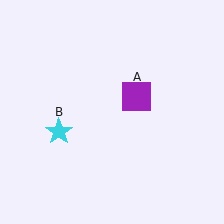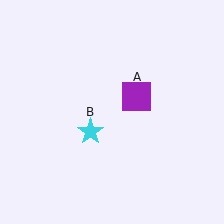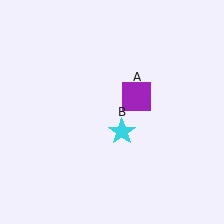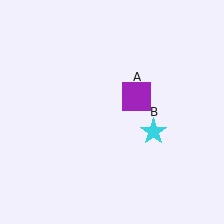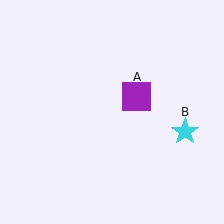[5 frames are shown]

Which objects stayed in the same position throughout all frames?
Purple square (object A) remained stationary.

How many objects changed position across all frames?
1 object changed position: cyan star (object B).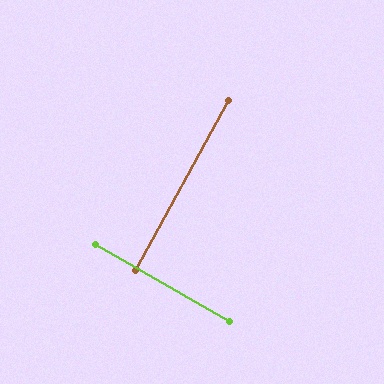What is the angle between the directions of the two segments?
Approximately 89 degrees.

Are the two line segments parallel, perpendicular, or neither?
Perpendicular — they meet at approximately 89°.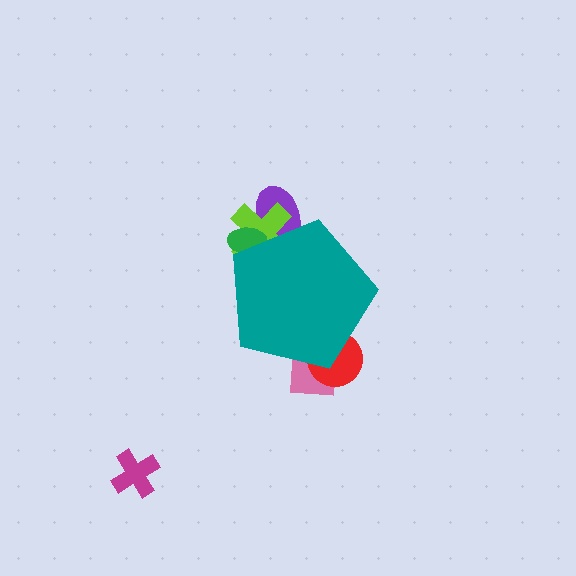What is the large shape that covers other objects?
A teal pentagon.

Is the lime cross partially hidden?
Yes, the lime cross is partially hidden behind the teal pentagon.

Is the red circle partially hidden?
Yes, the red circle is partially hidden behind the teal pentagon.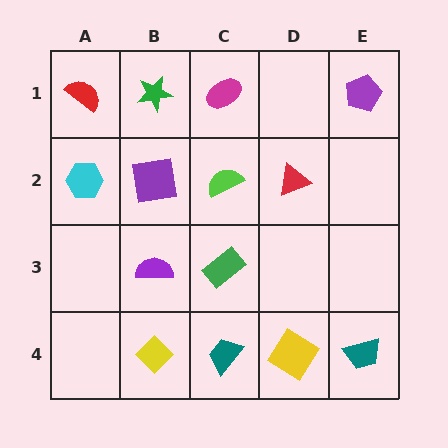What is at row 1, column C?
A magenta ellipse.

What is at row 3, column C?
A green rectangle.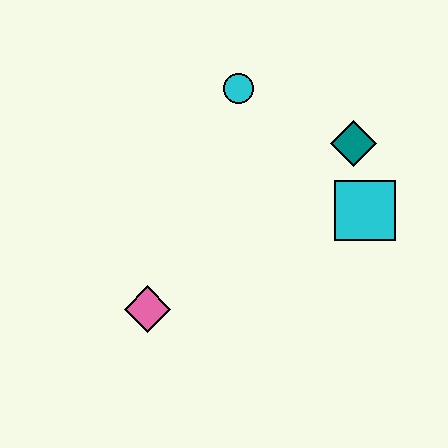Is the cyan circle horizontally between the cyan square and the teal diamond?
No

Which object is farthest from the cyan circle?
The pink diamond is farthest from the cyan circle.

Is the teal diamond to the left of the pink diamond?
No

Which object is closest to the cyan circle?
The teal diamond is closest to the cyan circle.